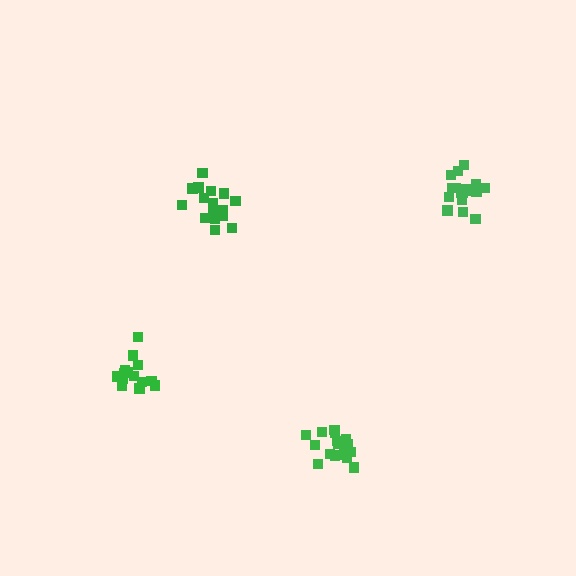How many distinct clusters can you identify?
There are 4 distinct clusters.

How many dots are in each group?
Group 1: 14 dots, Group 2: 16 dots, Group 3: 20 dots, Group 4: 19 dots (69 total).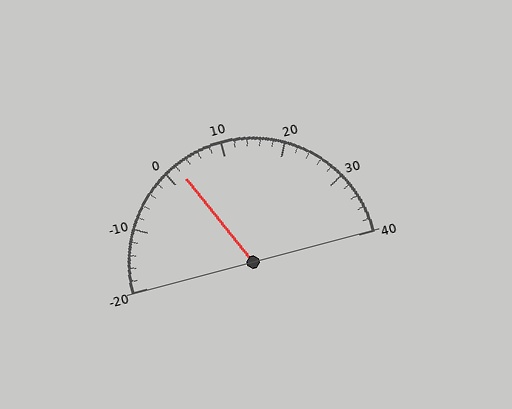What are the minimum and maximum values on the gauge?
The gauge ranges from -20 to 40.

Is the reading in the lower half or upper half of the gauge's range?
The reading is in the lower half of the range (-20 to 40).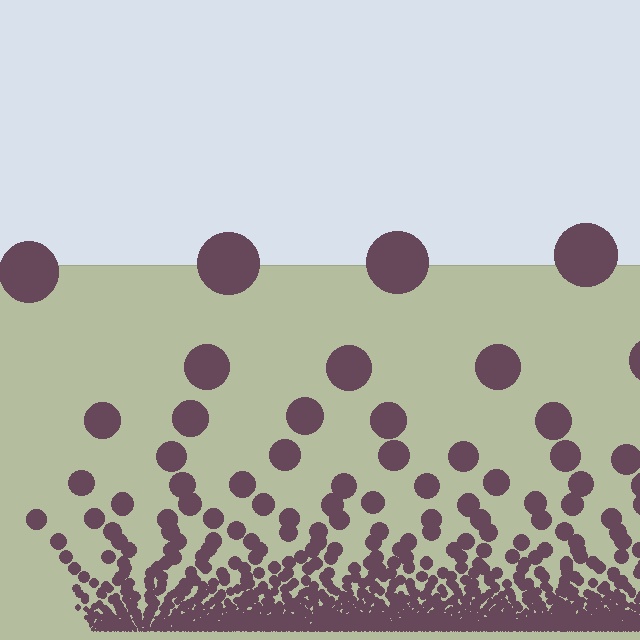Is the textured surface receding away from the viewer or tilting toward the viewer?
The surface appears to tilt toward the viewer. Texture elements get larger and sparser toward the top.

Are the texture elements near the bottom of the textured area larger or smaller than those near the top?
Smaller. The gradient is inverted — elements near the bottom are smaller and denser.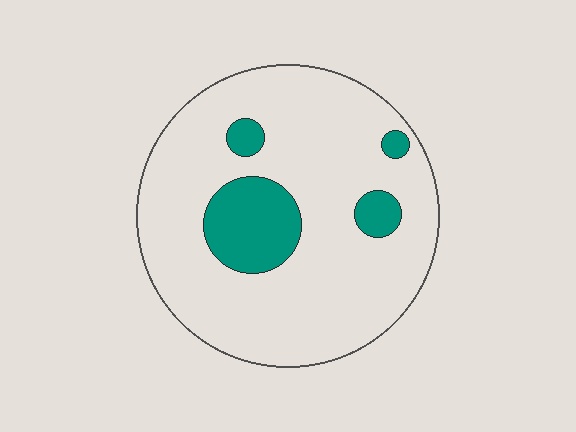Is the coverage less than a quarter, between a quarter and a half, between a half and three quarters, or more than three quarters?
Less than a quarter.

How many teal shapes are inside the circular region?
4.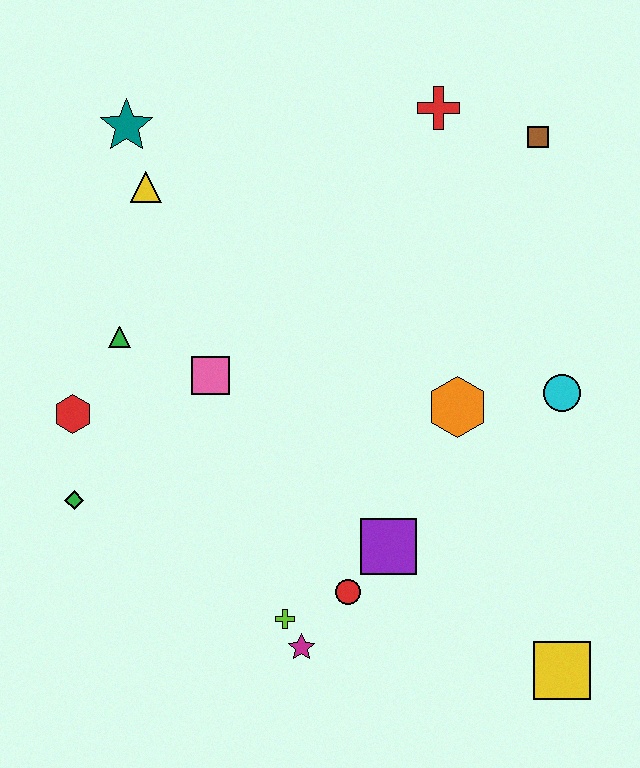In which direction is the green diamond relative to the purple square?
The green diamond is to the left of the purple square.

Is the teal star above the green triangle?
Yes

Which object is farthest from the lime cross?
The brown square is farthest from the lime cross.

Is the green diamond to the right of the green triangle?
No